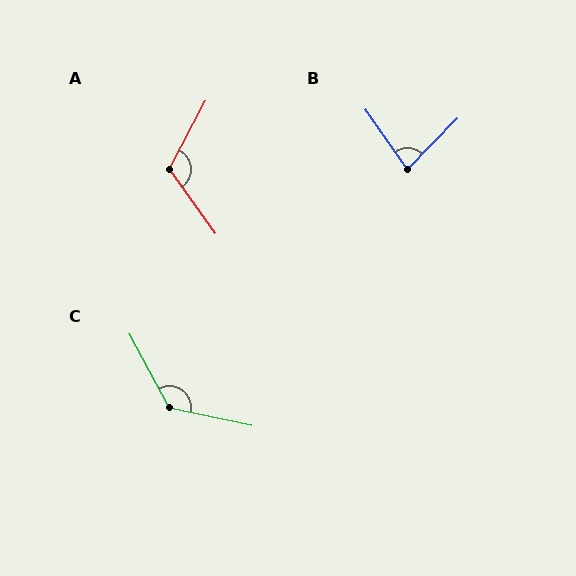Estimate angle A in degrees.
Approximately 116 degrees.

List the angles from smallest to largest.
B (79°), A (116°), C (131°).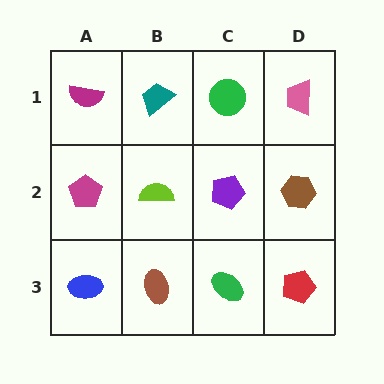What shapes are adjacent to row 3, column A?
A magenta pentagon (row 2, column A), a brown ellipse (row 3, column B).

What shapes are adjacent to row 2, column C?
A green circle (row 1, column C), a green ellipse (row 3, column C), a lime semicircle (row 2, column B), a brown hexagon (row 2, column D).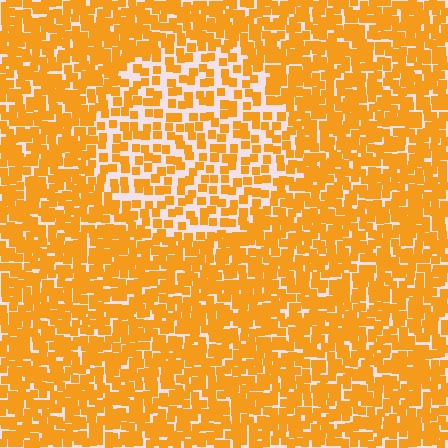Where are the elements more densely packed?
The elements are more densely packed outside the circle boundary.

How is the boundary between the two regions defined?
The boundary is defined by a change in element density (approximately 1.9x ratio). All elements are the same color, size, and shape.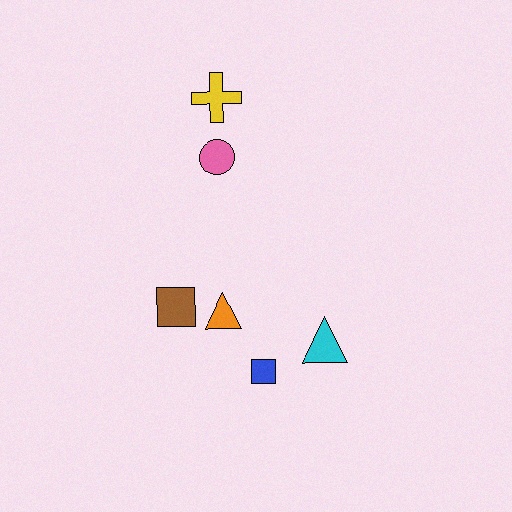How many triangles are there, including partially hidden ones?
There are 2 triangles.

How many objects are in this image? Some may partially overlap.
There are 6 objects.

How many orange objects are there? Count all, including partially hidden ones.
There is 1 orange object.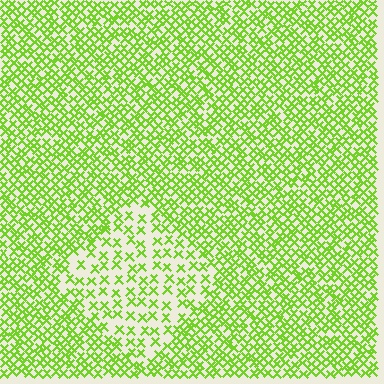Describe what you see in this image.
The image contains small lime elements arranged at two different densities. A diamond-shaped region is visible where the elements are less densely packed than the surrounding area.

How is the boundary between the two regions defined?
The boundary is defined by a change in element density (approximately 2.1x ratio). All elements are the same color, size, and shape.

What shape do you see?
I see a diamond.